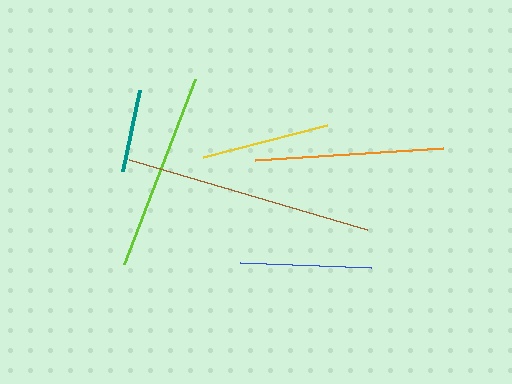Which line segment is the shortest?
The teal line is the shortest at approximately 83 pixels.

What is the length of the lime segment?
The lime segment is approximately 199 pixels long.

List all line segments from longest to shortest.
From longest to shortest: brown, lime, orange, blue, yellow, teal.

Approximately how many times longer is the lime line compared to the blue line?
The lime line is approximately 1.5 times the length of the blue line.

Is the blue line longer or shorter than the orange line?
The orange line is longer than the blue line.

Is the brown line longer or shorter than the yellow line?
The brown line is longer than the yellow line.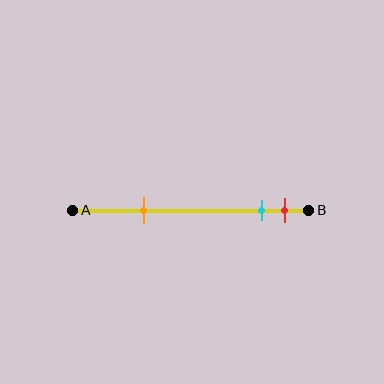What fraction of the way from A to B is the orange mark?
The orange mark is approximately 30% (0.3) of the way from A to B.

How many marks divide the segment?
There are 3 marks dividing the segment.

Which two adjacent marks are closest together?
The cyan and red marks are the closest adjacent pair.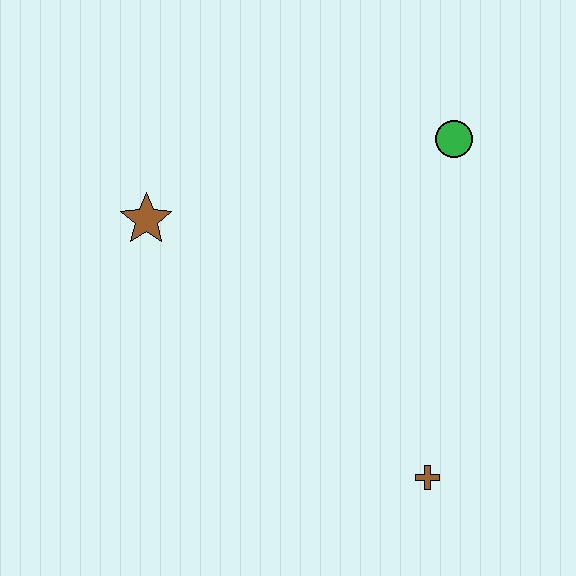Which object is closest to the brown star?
The green circle is closest to the brown star.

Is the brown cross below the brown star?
Yes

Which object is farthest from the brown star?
The brown cross is farthest from the brown star.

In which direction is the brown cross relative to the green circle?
The brown cross is below the green circle.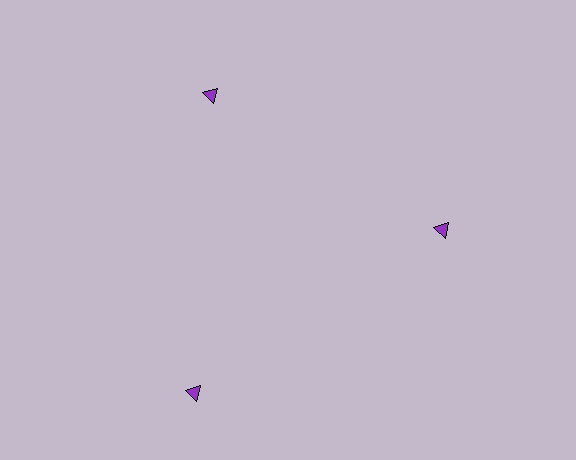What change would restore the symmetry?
The symmetry would be restored by moving it inward, back onto the ring so that all 3 triangles sit at equal angles and equal distance from the center.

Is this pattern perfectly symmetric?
No. The 3 purple triangles are arranged in a ring, but one element near the 7 o'clock position is pushed outward from the center, breaking the 3-fold rotational symmetry.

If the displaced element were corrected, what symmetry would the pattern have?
It would have 3-fold rotational symmetry — the pattern would map onto itself every 120 degrees.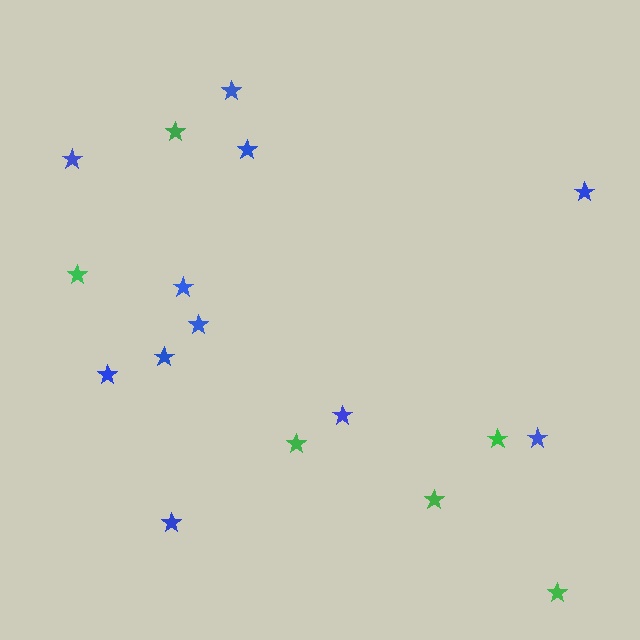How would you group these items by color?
There are 2 groups: one group of blue stars (11) and one group of green stars (6).